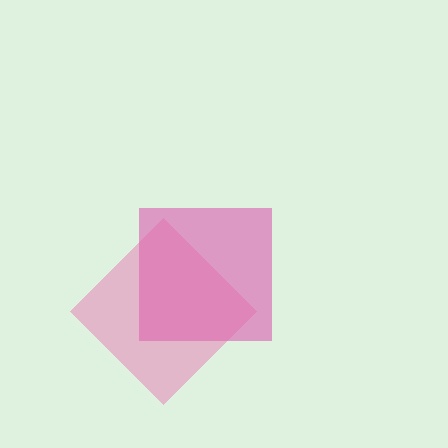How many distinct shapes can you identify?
There are 2 distinct shapes: a magenta square, a pink diamond.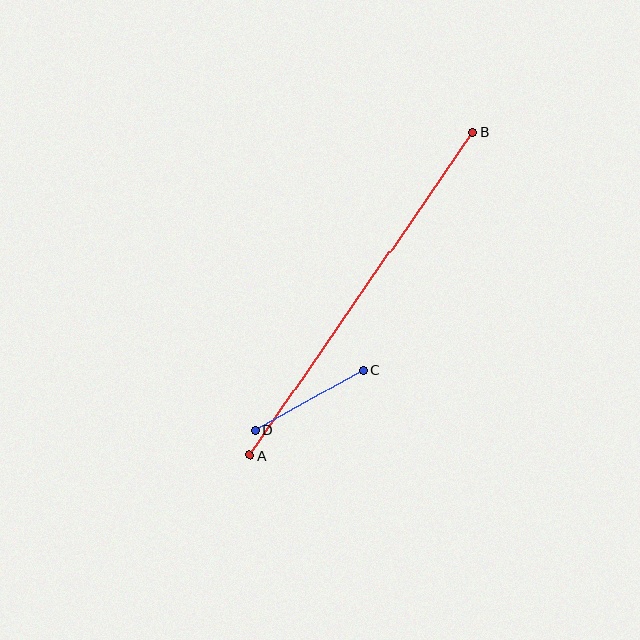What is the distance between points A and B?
The distance is approximately 393 pixels.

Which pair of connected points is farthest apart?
Points A and B are farthest apart.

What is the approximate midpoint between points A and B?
The midpoint is at approximately (361, 294) pixels.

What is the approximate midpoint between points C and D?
The midpoint is at approximately (309, 400) pixels.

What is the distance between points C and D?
The distance is approximately 123 pixels.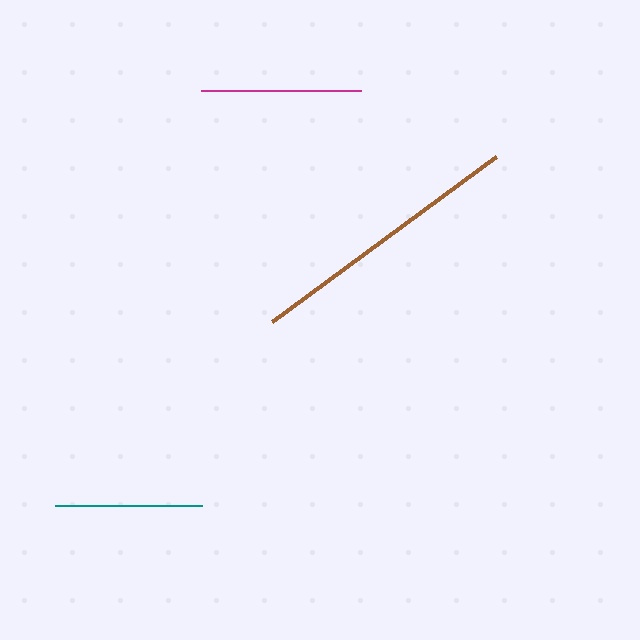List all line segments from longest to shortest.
From longest to shortest: brown, magenta, teal.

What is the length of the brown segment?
The brown segment is approximately 278 pixels long.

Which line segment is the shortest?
The teal line is the shortest at approximately 147 pixels.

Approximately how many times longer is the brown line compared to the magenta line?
The brown line is approximately 1.7 times the length of the magenta line.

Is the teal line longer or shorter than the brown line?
The brown line is longer than the teal line.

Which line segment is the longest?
The brown line is the longest at approximately 278 pixels.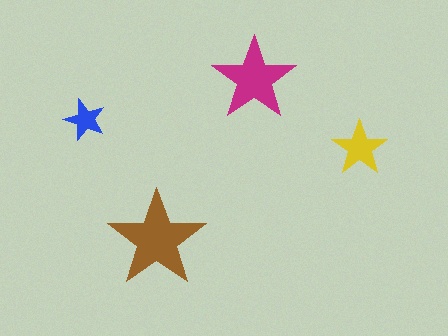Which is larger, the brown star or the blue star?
The brown one.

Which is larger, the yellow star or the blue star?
The yellow one.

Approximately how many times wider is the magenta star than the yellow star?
About 1.5 times wider.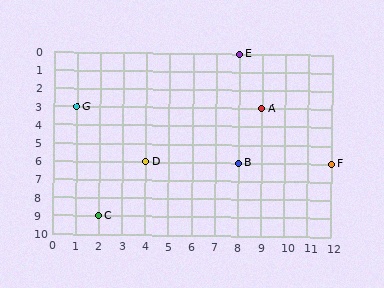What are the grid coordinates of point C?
Point C is at grid coordinates (2, 9).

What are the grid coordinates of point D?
Point D is at grid coordinates (4, 6).